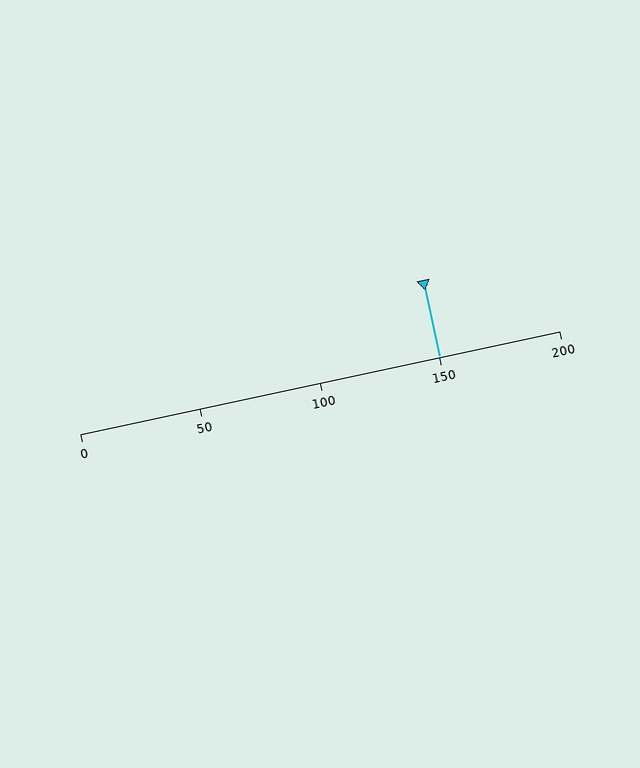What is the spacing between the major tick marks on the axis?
The major ticks are spaced 50 apart.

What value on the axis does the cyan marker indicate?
The marker indicates approximately 150.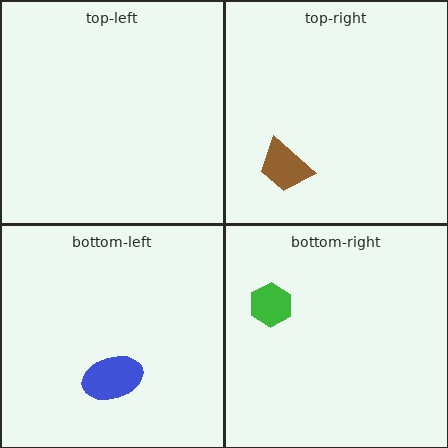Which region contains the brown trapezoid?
The top-right region.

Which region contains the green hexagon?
The bottom-right region.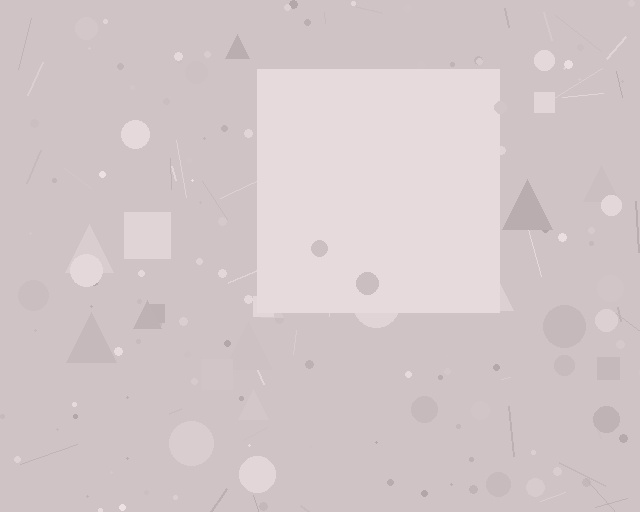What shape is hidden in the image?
A square is hidden in the image.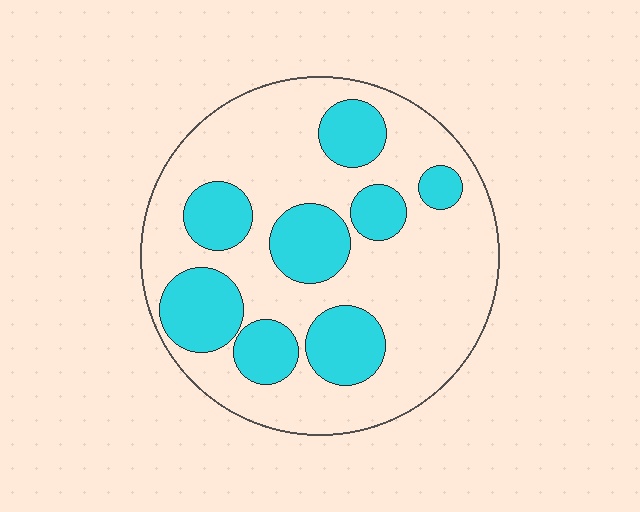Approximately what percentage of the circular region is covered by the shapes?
Approximately 30%.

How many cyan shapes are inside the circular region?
8.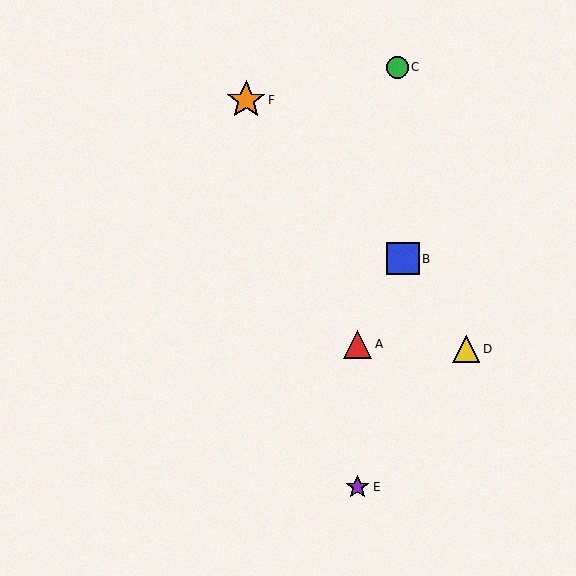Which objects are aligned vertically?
Objects A, E are aligned vertically.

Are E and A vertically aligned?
Yes, both are at x≈358.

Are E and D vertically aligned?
No, E is at x≈358 and D is at x≈466.